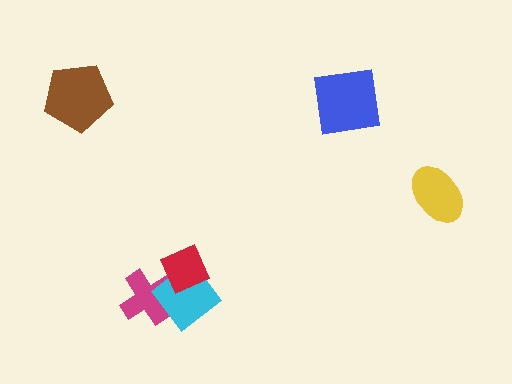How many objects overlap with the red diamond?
2 objects overlap with the red diamond.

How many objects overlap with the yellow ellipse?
0 objects overlap with the yellow ellipse.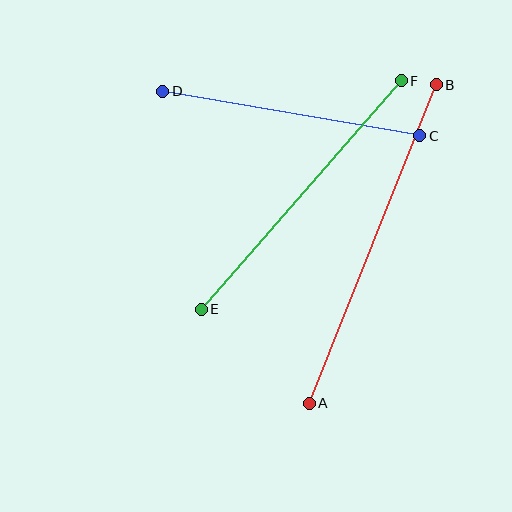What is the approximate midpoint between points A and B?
The midpoint is at approximately (373, 244) pixels.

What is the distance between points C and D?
The distance is approximately 261 pixels.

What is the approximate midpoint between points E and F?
The midpoint is at approximately (301, 195) pixels.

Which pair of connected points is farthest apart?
Points A and B are farthest apart.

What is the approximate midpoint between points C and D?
The midpoint is at approximately (291, 114) pixels.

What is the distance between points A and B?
The distance is approximately 343 pixels.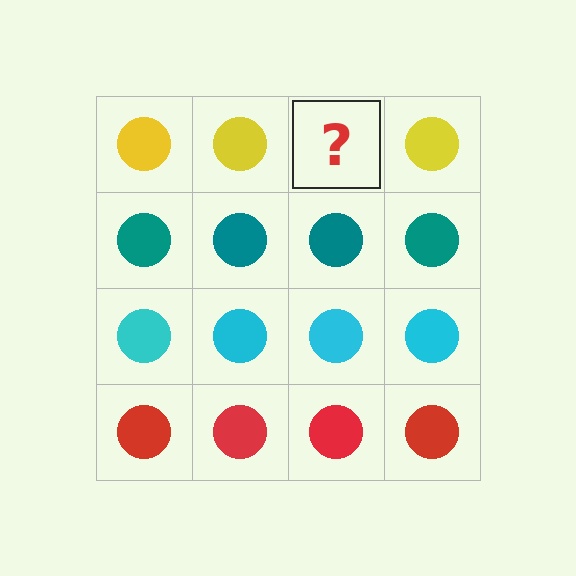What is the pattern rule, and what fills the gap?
The rule is that each row has a consistent color. The gap should be filled with a yellow circle.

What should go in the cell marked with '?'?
The missing cell should contain a yellow circle.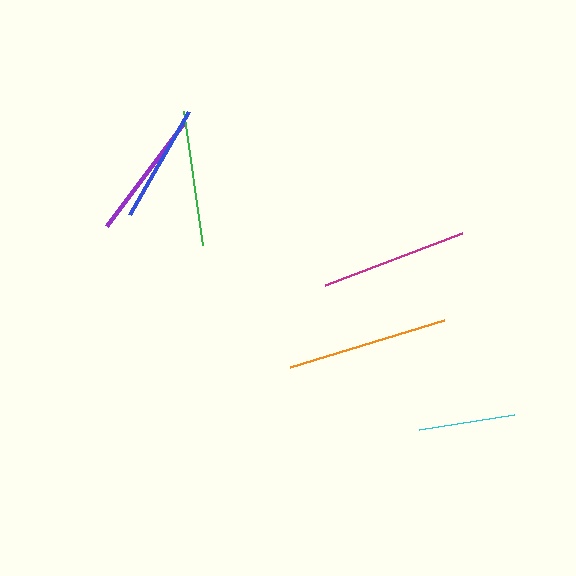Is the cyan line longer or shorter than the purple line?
The purple line is longer than the cyan line.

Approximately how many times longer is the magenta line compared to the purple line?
The magenta line is approximately 1.1 times the length of the purple line.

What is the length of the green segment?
The green segment is approximately 135 pixels long.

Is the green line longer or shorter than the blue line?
The green line is longer than the blue line.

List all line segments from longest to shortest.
From longest to shortest: orange, magenta, green, purple, blue, cyan.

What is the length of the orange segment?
The orange segment is approximately 161 pixels long.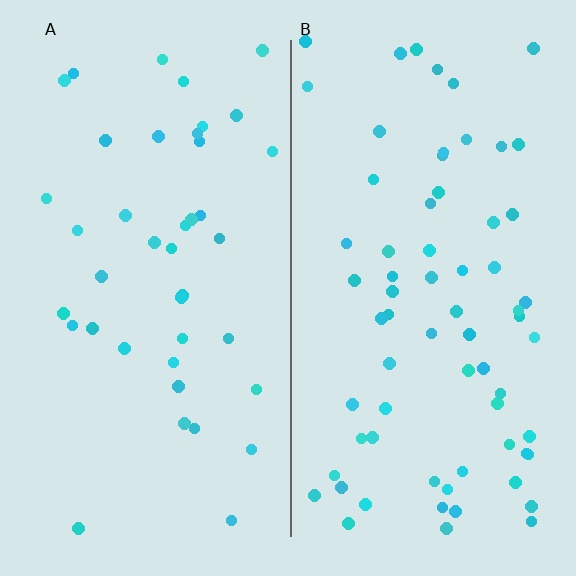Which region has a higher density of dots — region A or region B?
B (the right).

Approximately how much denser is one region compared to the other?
Approximately 1.7× — region B over region A.